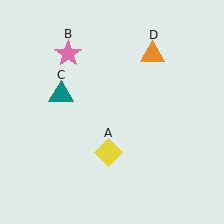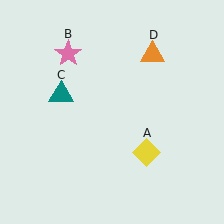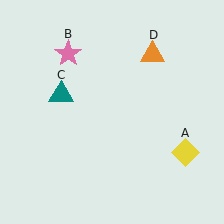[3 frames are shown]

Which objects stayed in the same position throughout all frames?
Pink star (object B) and teal triangle (object C) and orange triangle (object D) remained stationary.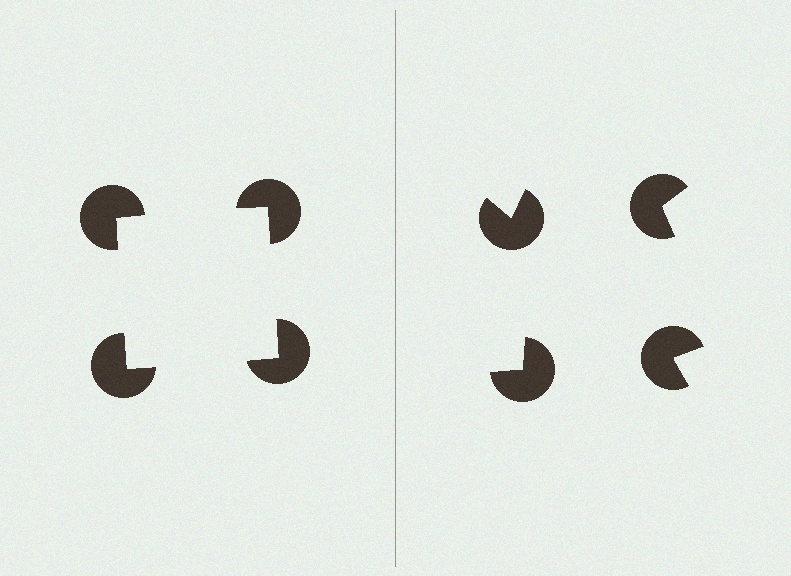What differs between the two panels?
The pac-man discs are positioned identically on both sides; only the wedge orientations differ. On the left they align to a square; on the right they are misaligned.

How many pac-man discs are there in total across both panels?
8 — 4 on each side.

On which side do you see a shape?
An illusory square appears on the left side. On the right side the wedge cuts are rotated, so no coherent shape forms.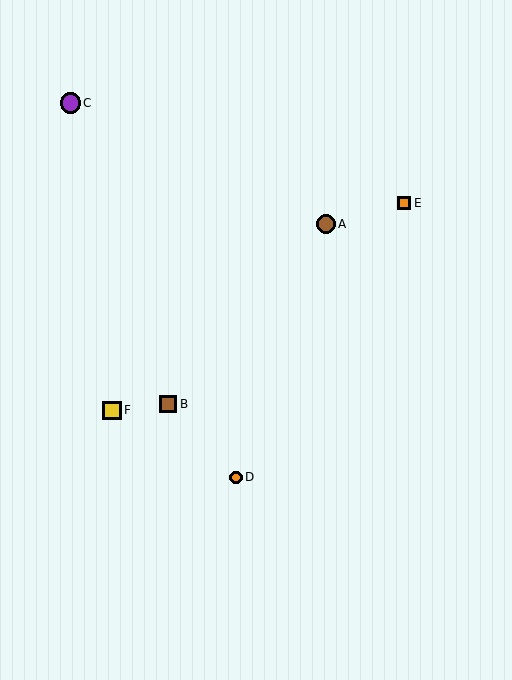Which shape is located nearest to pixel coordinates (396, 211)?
The orange square (labeled E) at (404, 203) is nearest to that location.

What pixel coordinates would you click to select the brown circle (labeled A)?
Click at (326, 224) to select the brown circle A.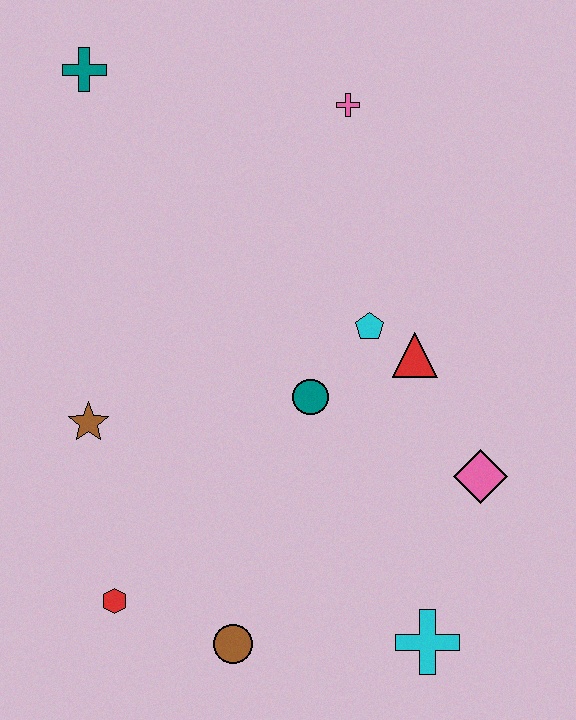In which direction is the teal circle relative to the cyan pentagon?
The teal circle is below the cyan pentagon.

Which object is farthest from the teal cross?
The cyan cross is farthest from the teal cross.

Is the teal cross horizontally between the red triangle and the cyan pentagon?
No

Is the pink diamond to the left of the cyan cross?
No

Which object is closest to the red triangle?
The cyan pentagon is closest to the red triangle.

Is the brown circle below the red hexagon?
Yes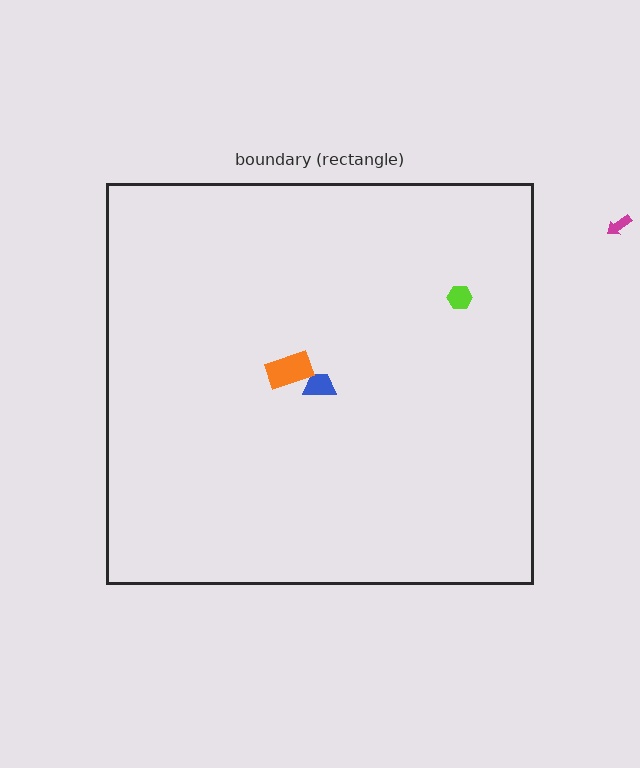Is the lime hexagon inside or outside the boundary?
Inside.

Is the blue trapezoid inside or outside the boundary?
Inside.